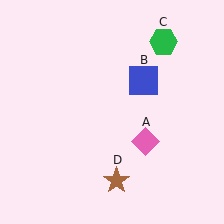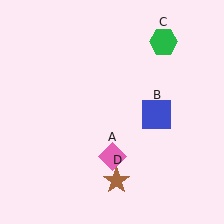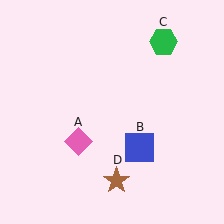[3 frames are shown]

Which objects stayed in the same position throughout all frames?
Green hexagon (object C) and brown star (object D) remained stationary.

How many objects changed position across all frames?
2 objects changed position: pink diamond (object A), blue square (object B).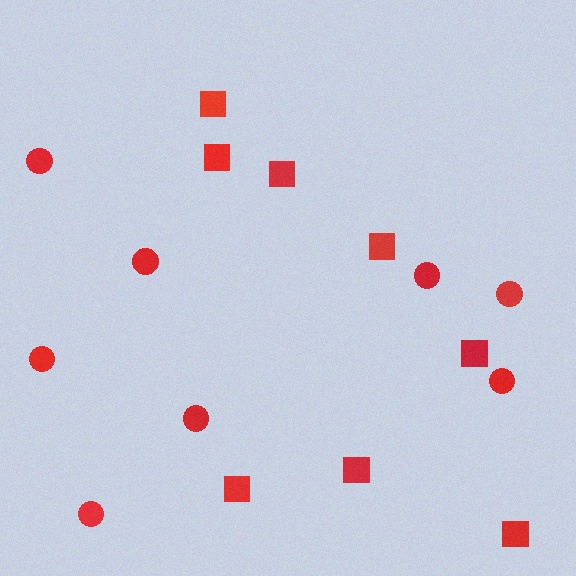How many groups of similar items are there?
There are 2 groups: one group of circles (8) and one group of squares (8).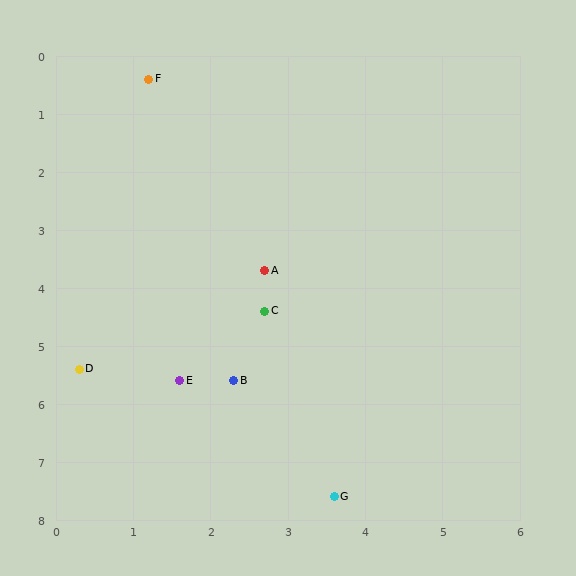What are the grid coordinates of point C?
Point C is at approximately (2.7, 4.4).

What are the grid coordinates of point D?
Point D is at approximately (0.3, 5.4).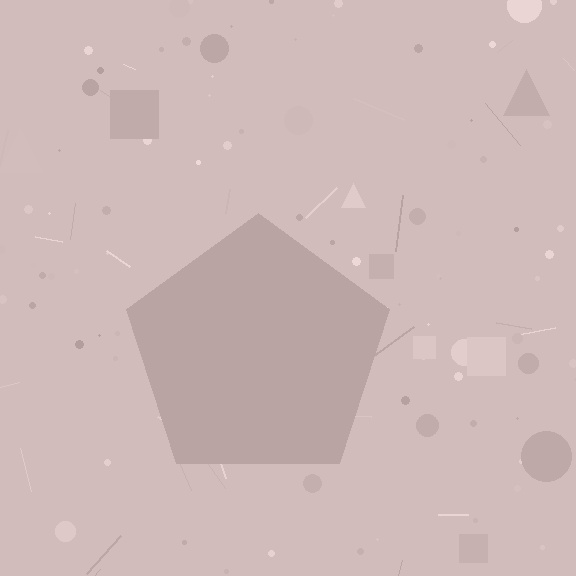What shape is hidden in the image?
A pentagon is hidden in the image.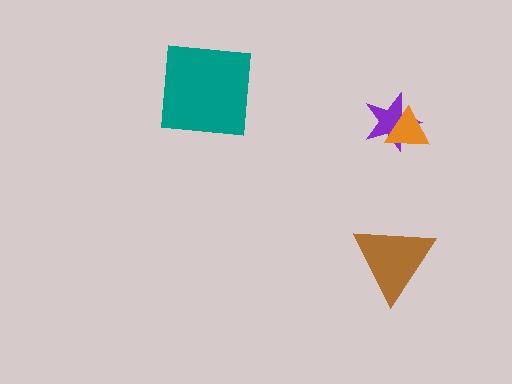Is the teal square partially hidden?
No, no other shape covers it.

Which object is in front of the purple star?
The orange triangle is in front of the purple star.